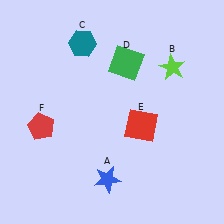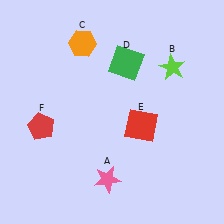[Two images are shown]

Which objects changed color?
A changed from blue to pink. C changed from teal to orange.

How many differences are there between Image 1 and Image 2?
There are 2 differences between the two images.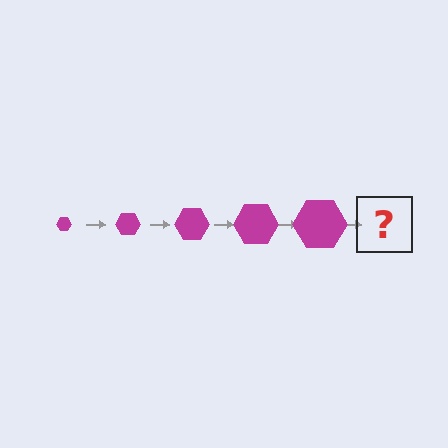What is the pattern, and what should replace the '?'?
The pattern is that the hexagon gets progressively larger each step. The '?' should be a magenta hexagon, larger than the previous one.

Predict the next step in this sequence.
The next step is a magenta hexagon, larger than the previous one.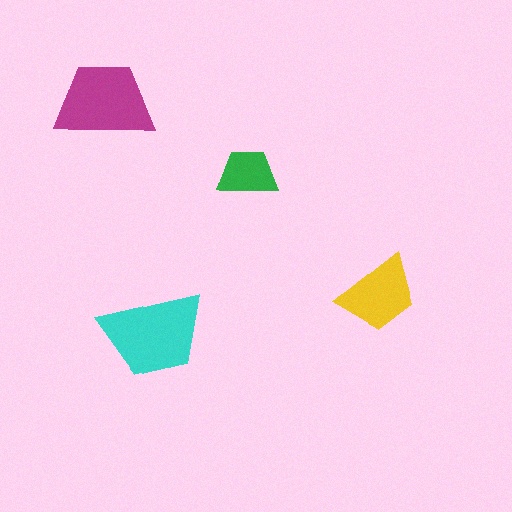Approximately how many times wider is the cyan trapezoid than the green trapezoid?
About 1.5 times wider.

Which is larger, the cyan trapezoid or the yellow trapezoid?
The cyan one.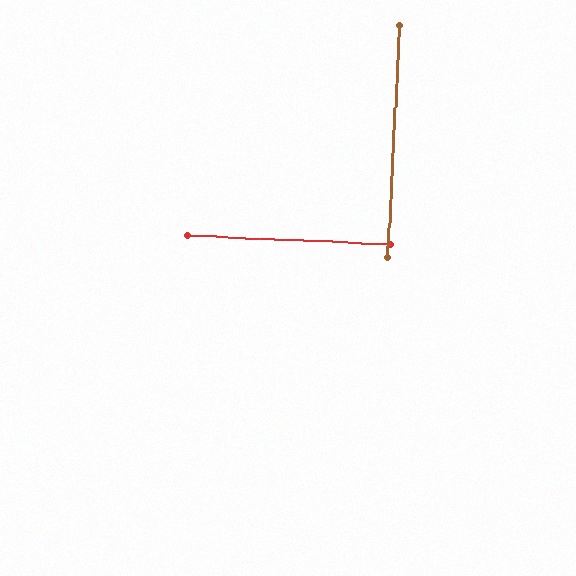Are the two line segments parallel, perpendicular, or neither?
Perpendicular — they meet at approximately 89°.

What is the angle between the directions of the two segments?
Approximately 89 degrees.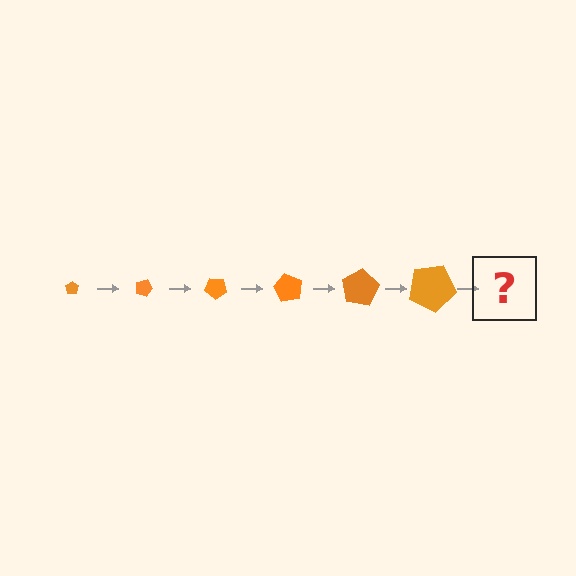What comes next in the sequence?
The next element should be a pentagon, larger than the previous one and rotated 120 degrees from the start.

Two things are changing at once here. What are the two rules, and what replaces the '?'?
The two rules are that the pentagon grows larger each step and it rotates 20 degrees each step. The '?' should be a pentagon, larger than the previous one and rotated 120 degrees from the start.